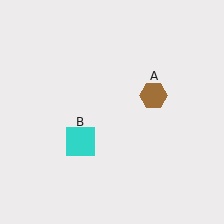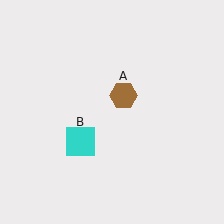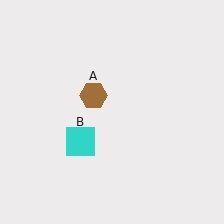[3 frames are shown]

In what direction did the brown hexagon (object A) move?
The brown hexagon (object A) moved left.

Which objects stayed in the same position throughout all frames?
Cyan square (object B) remained stationary.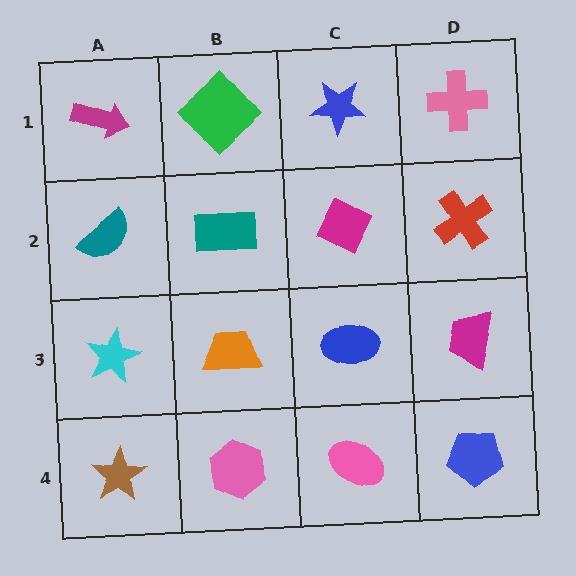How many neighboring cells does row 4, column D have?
2.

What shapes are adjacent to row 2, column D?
A pink cross (row 1, column D), a magenta trapezoid (row 3, column D), a magenta diamond (row 2, column C).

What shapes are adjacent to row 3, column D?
A red cross (row 2, column D), a blue pentagon (row 4, column D), a blue ellipse (row 3, column C).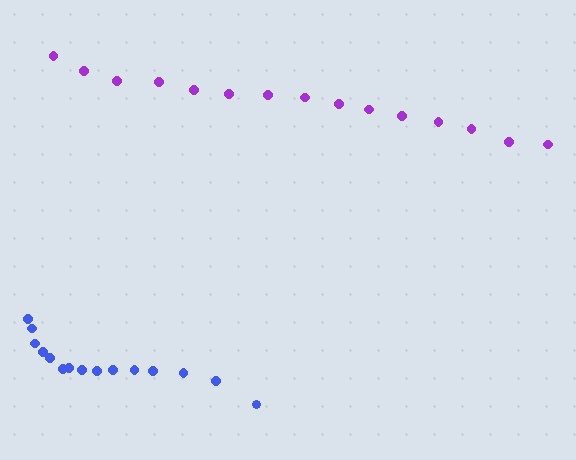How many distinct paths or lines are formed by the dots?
There are 2 distinct paths.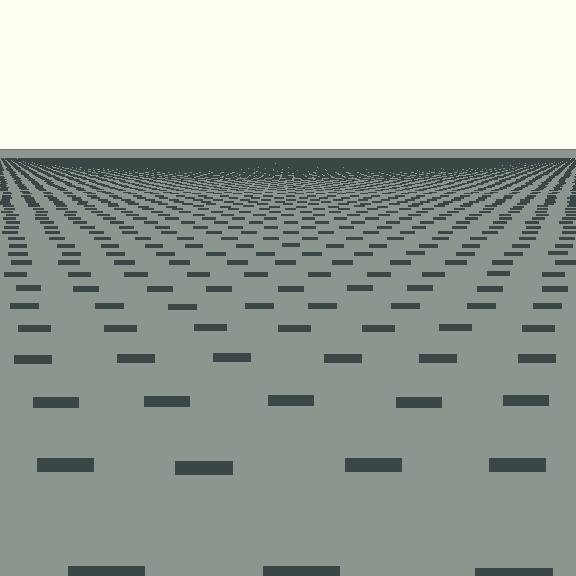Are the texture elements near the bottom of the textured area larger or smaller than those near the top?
Larger. Near the bottom, elements are closer to the viewer and appear at a bigger on-screen size.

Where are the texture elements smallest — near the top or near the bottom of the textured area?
Near the top.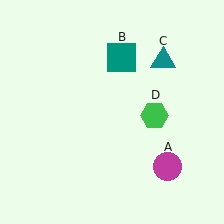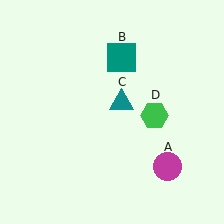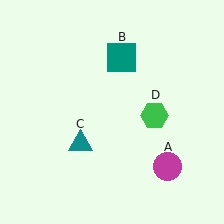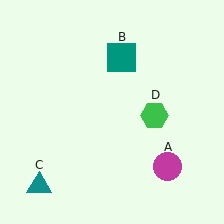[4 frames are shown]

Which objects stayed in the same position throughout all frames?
Magenta circle (object A) and teal square (object B) and green hexagon (object D) remained stationary.